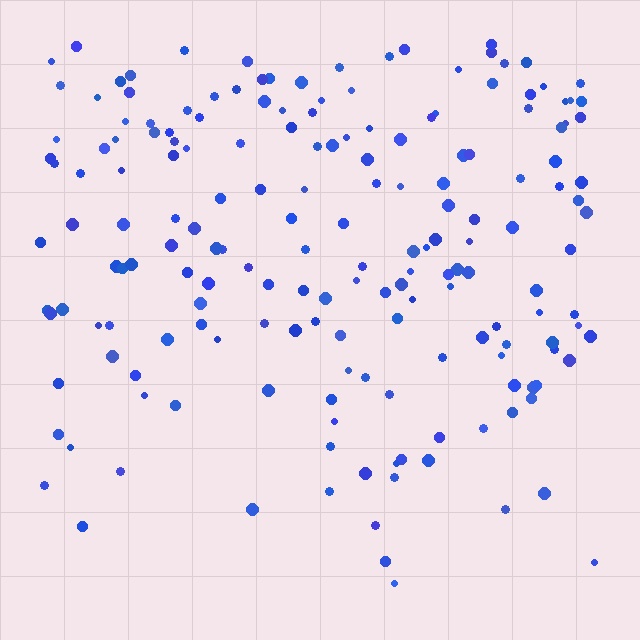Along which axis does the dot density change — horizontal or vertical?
Vertical.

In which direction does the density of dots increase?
From bottom to top, with the top side densest.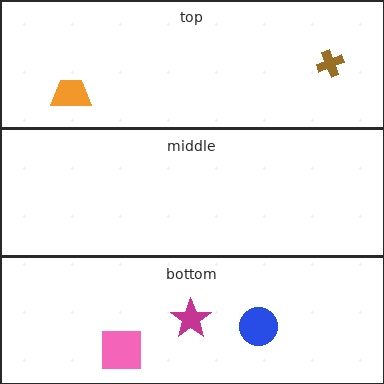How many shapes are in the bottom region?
3.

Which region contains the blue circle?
The bottom region.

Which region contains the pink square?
The bottom region.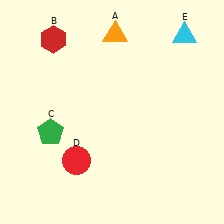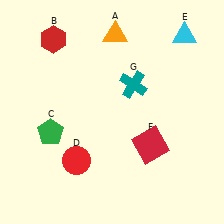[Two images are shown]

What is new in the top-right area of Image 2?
A teal cross (G) was added in the top-right area of Image 2.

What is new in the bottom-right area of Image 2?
A red square (F) was added in the bottom-right area of Image 2.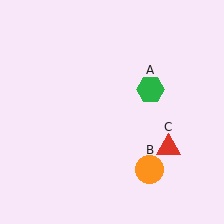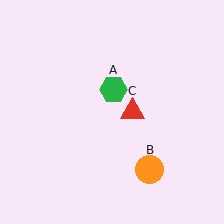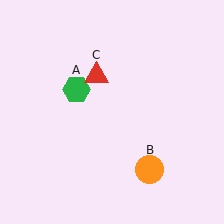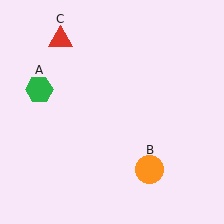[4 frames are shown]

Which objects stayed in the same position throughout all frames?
Orange circle (object B) remained stationary.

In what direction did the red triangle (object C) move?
The red triangle (object C) moved up and to the left.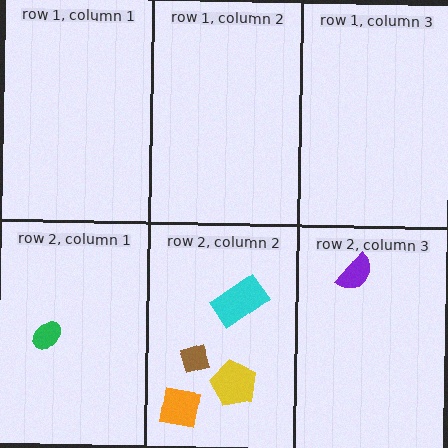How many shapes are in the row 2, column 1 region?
1.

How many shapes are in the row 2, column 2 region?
4.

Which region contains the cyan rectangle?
The row 2, column 2 region.